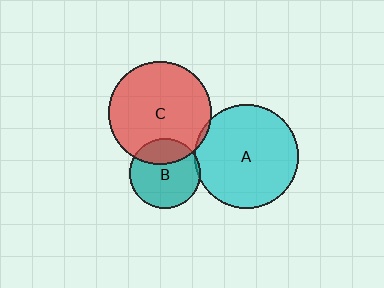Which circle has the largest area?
Circle A (cyan).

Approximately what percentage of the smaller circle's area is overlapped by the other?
Approximately 5%.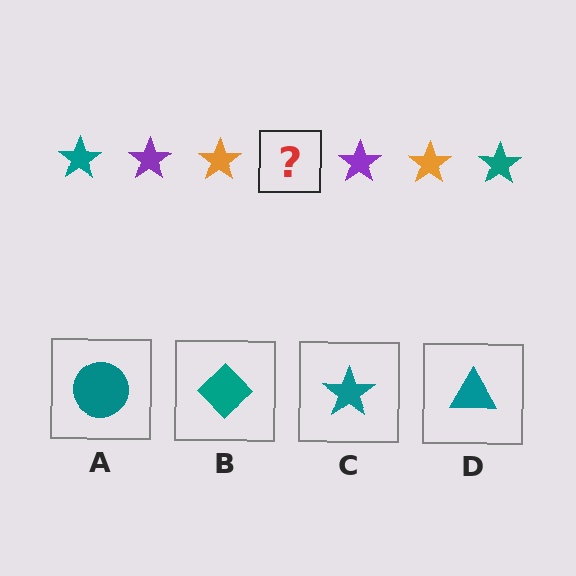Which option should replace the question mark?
Option C.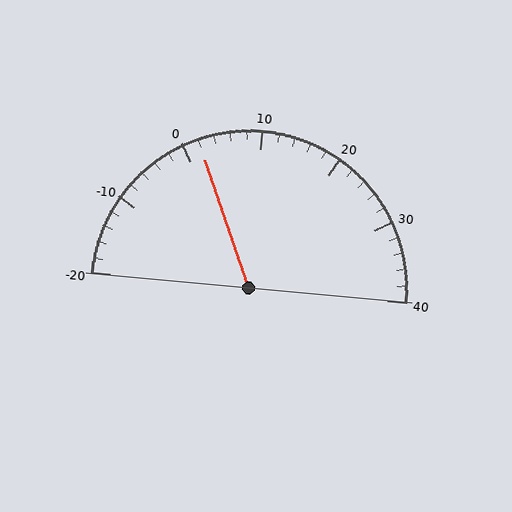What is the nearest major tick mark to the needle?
The nearest major tick mark is 0.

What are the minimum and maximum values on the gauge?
The gauge ranges from -20 to 40.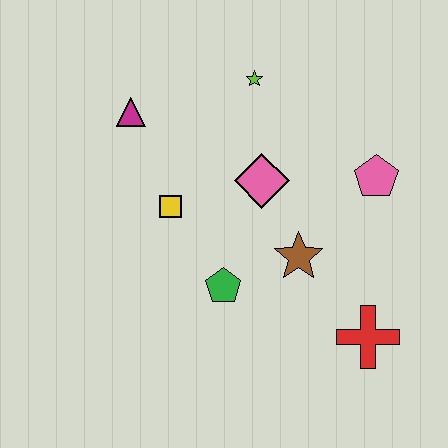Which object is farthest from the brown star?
The magenta triangle is farthest from the brown star.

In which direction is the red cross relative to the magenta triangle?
The red cross is to the right of the magenta triangle.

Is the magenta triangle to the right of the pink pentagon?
No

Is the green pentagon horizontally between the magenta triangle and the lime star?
Yes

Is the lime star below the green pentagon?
No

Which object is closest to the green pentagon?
The brown star is closest to the green pentagon.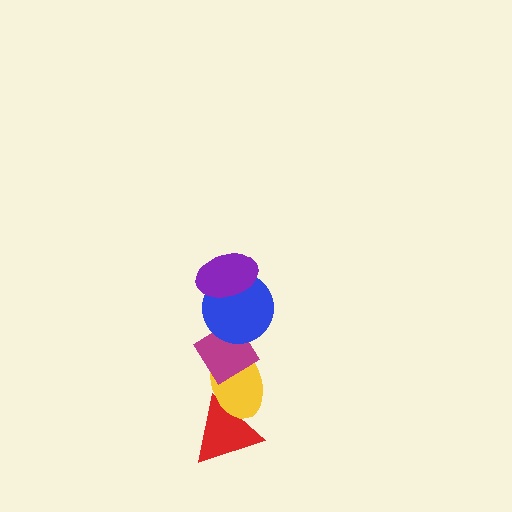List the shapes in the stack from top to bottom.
From top to bottom: the purple ellipse, the blue circle, the magenta diamond, the yellow ellipse, the red triangle.